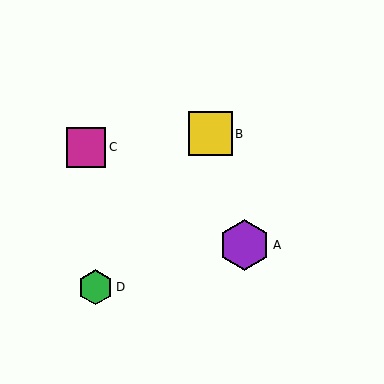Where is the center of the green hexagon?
The center of the green hexagon is at (96, 287).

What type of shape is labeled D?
Shape D is a green hexagon.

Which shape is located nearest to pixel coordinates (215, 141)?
The yellow square (labeled B) at (210, 134) is nearest to that location.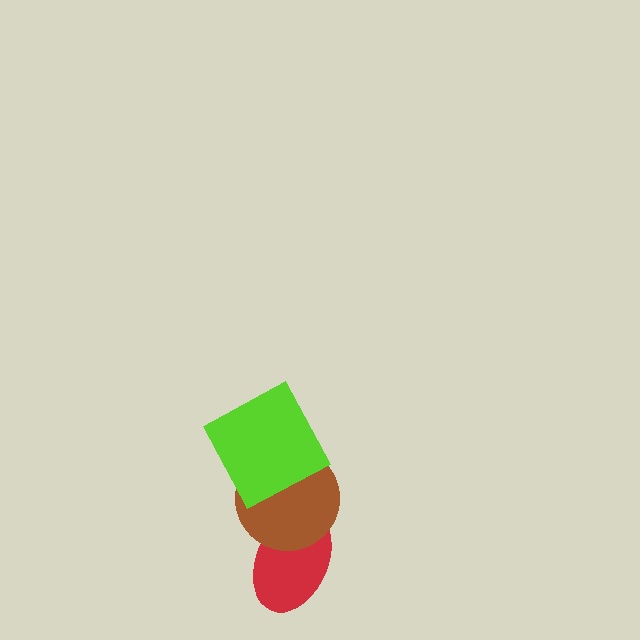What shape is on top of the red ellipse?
The brown circle is on top of the red ellipse.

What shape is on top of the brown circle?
The lime square is on top of the brown circle.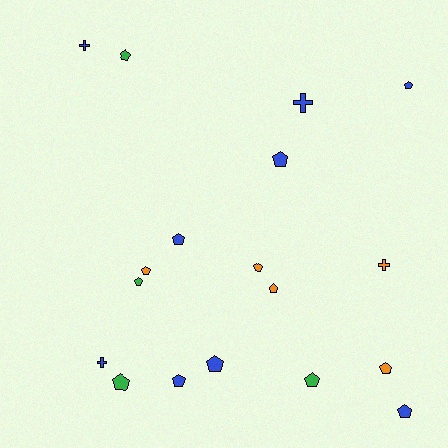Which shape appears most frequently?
Pentagon, with 14 objects.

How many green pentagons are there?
There are 4 green pentagons.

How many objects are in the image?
There are 18 objects.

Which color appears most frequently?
Blue, with 9 objects.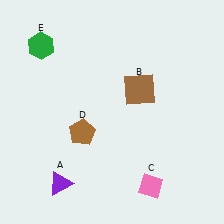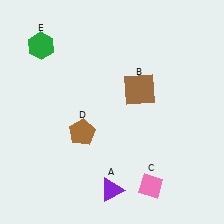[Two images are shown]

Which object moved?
The purple triangle (A) moved right.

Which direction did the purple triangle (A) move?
The purple triangle (A) moved right.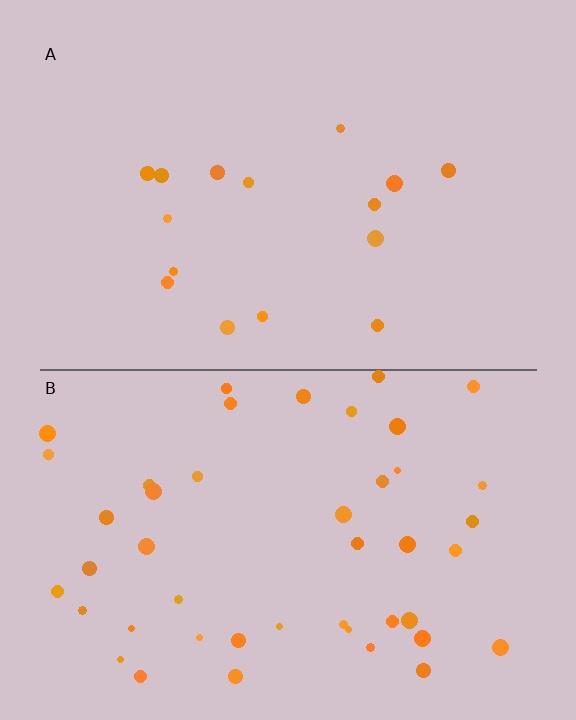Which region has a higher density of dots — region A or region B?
B (the bottom).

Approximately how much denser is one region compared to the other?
Approximately 2.9× — region B over region A.